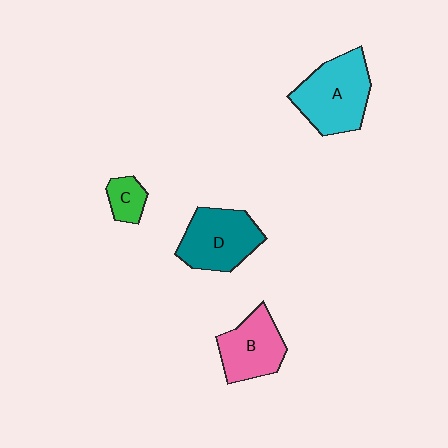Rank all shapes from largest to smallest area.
From largest to smallest: A (cyan), D (teal), B (pink), C (green).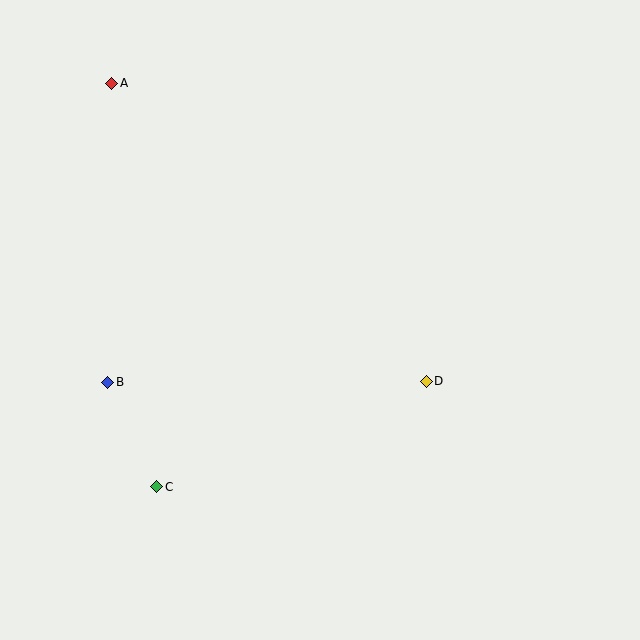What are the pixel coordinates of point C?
Point C is at (157, 487).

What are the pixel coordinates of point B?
Point B is at (108, 382).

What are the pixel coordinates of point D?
Point D is at (426, 381).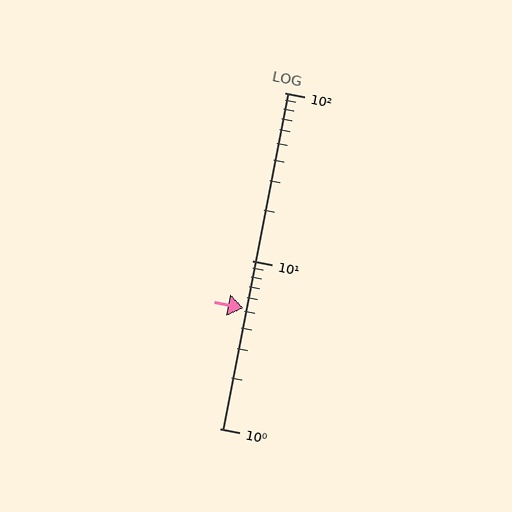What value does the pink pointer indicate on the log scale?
The pointer indicates approximately 5.2.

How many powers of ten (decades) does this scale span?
The scale spans 2 decades, from 1 to 100.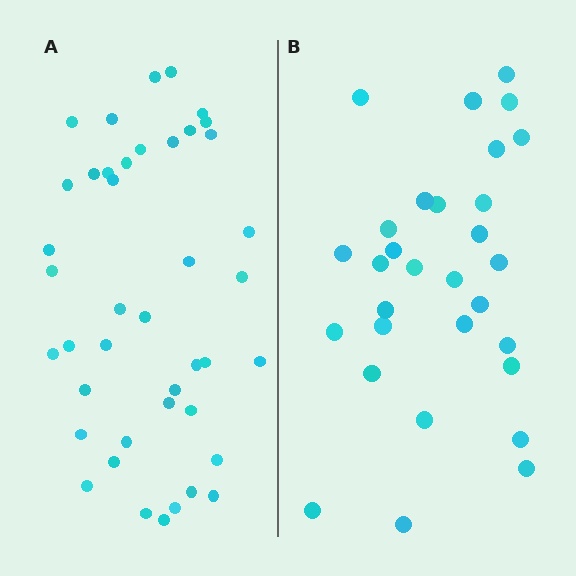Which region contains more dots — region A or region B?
Region A (the left region) has more dots.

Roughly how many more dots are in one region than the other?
Region A has roughly 12 or so more dots than region B.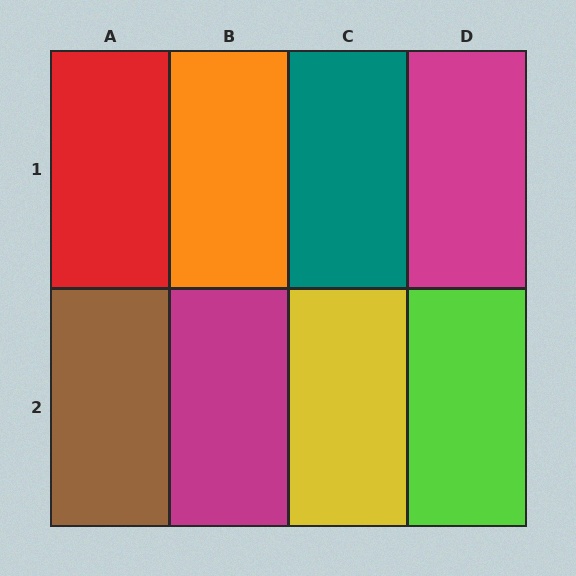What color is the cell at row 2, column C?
Yellow.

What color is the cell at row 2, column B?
Magenta.